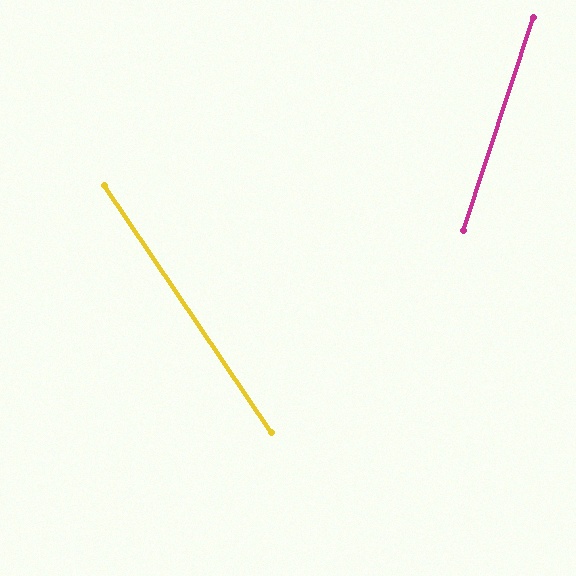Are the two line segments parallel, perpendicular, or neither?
Neither parallel nor perpendicular — they differ by about 52°.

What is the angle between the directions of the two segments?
Approximately 52 degrees.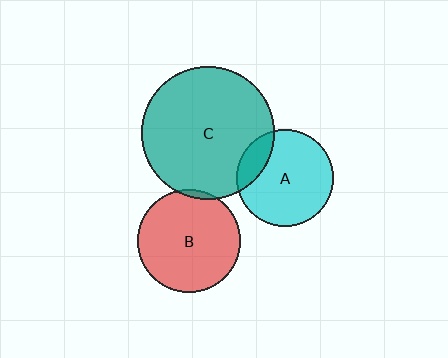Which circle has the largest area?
Circle C (teal).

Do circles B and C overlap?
Yes.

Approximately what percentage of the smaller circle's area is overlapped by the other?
Approximately 5%.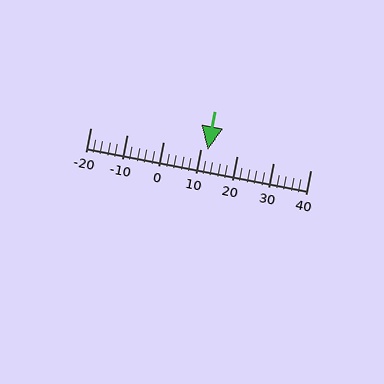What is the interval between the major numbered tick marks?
The major tick marks are spaced 10 units apart.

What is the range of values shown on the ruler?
The ruler shows values from -20 to 40.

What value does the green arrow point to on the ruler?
The green arrow points to approximately 12.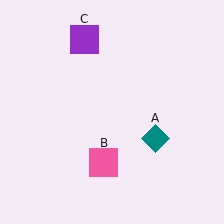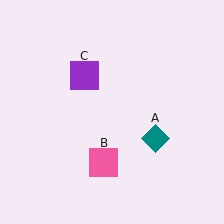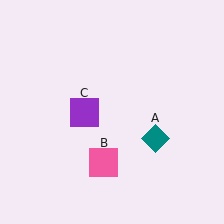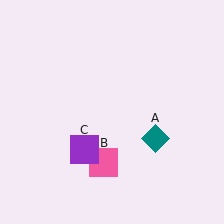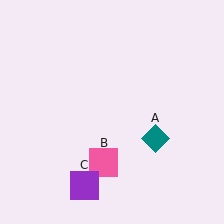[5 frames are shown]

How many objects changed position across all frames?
1 object changed position: purple square (object C).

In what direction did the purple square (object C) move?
The purple square (object C) moved down.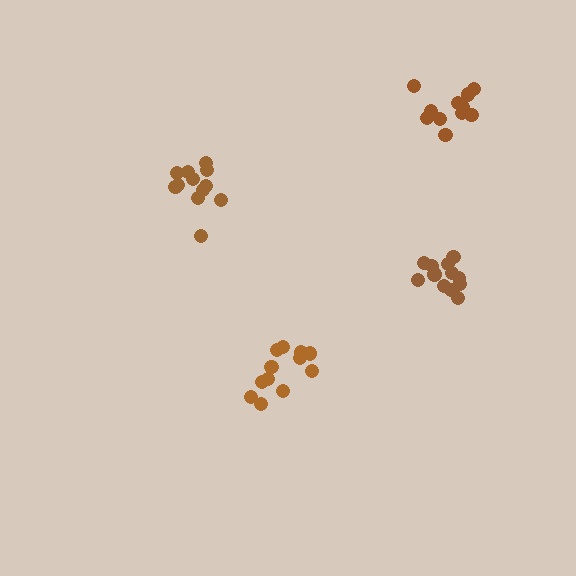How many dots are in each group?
Group 1: 12 dots, Group 2: 12 dots, Group 3: 12 dots, Group 4: 11 dots (47 total).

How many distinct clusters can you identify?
There are 4 distinct clusters.